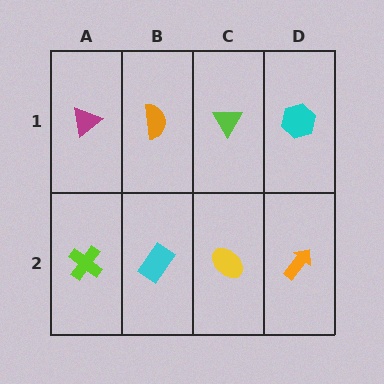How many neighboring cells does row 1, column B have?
3.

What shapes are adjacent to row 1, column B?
A cyan rectangle (row 2, column B), a magenta triangle (row 1, column A), a lime triangle (row 1, column C).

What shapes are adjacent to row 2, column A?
A magenta triangle (row 1, column A), a cyan rectangle (row 2, column B).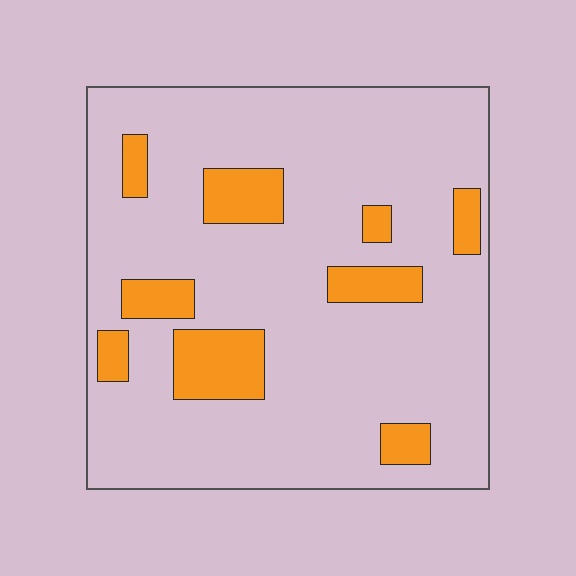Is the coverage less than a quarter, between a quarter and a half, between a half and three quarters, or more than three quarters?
Less than a quarter.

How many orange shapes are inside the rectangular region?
9.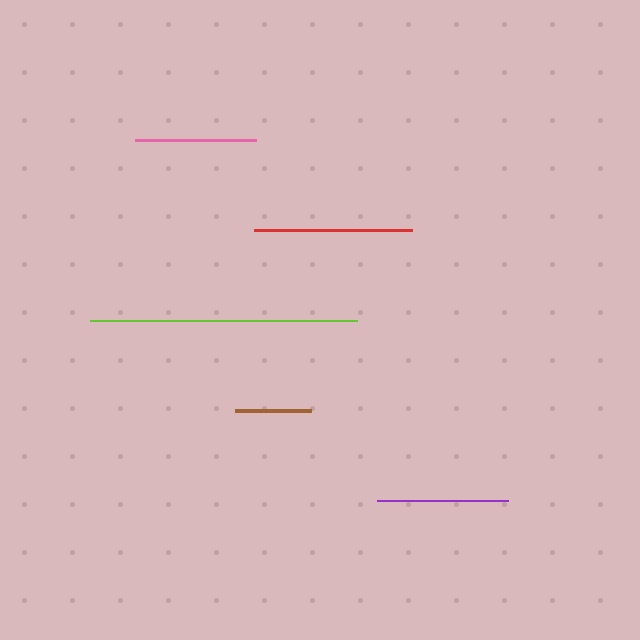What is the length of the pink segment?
The pink segment is approximately 120 pixels long.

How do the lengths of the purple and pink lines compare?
The purple and pink lines are approximately the same length.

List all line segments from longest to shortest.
From longest to shortest: lime, red, purple, pink, brown.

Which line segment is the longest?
The lime line is the longest at approximately 267 pixels.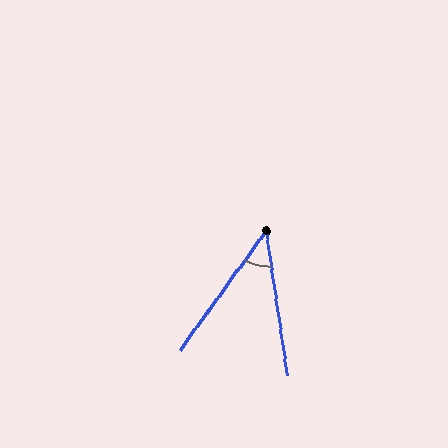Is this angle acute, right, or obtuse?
It is acute.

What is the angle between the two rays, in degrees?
Approximately 44 degrees.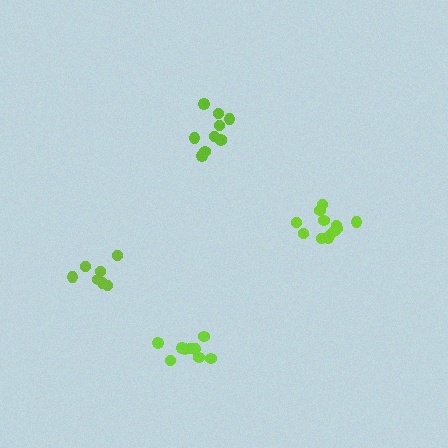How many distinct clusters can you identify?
There are 4 distinct clusters.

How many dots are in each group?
Group 1: 10 dots, Group 2: 9 dots, Group 3: 12 dots, Group 4: 7 dots (38 total).